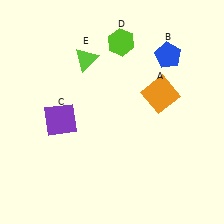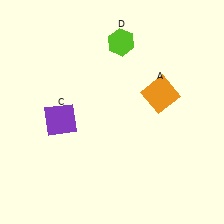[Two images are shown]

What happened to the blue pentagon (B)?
The blue pentagon (B) was removed in Image 2. It was in the top-right area of Image 1.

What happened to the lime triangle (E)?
The lime triangle (E) was removed in Image 2. It was in the top-left area of Image 1.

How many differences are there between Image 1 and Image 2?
There are 2 differences between the two images.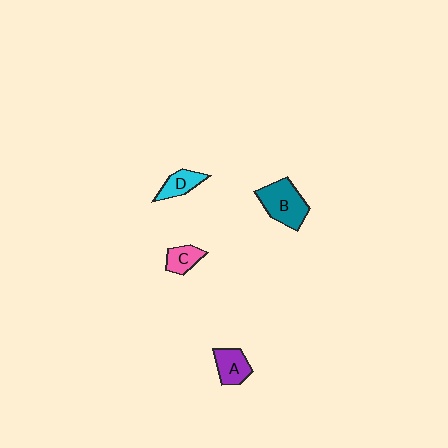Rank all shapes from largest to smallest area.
From largest to smallest: B (teal), A (purple), D (cyan), C (pink).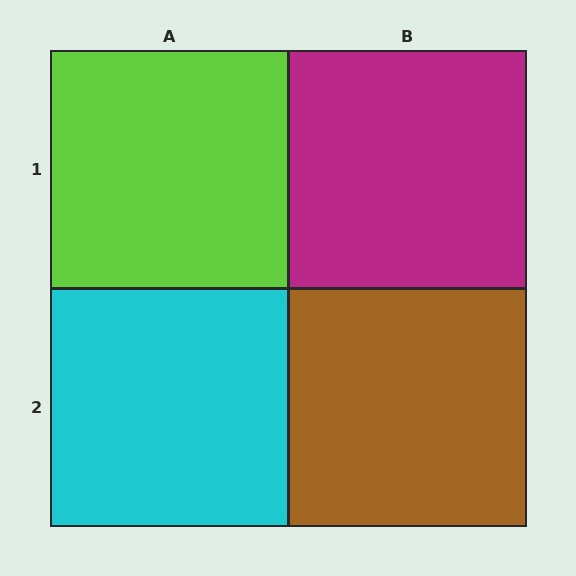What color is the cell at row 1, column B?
Magenta.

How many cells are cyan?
1 cell is cyan.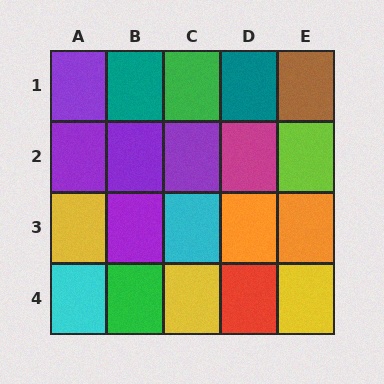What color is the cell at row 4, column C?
Yellow.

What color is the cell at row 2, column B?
Purple.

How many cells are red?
1 cell is red.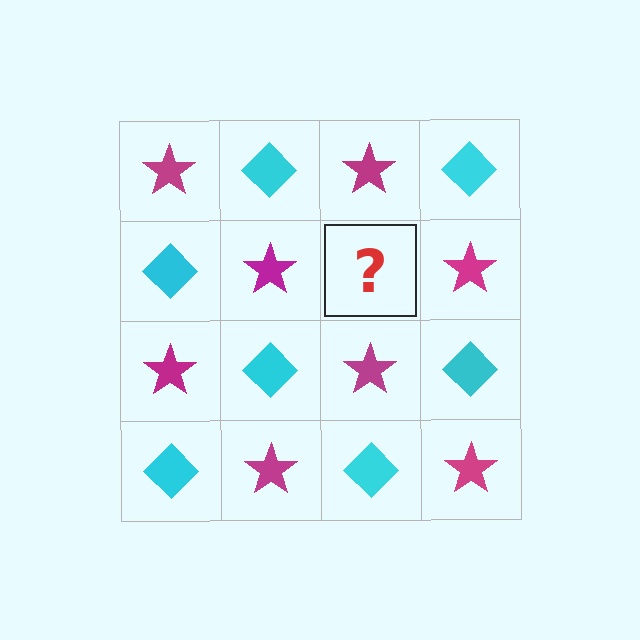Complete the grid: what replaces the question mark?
The question mark should be replaced with a cyan diamond.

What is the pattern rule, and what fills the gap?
The rule is that it alternates magenta star and cyan diamond in a checkerboard pattern. The gap should be filled with a cyan diamond.